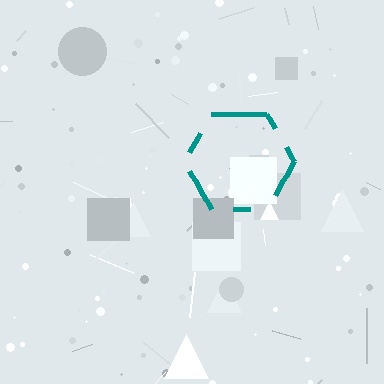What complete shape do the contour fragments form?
The contour fragments form a hexagon.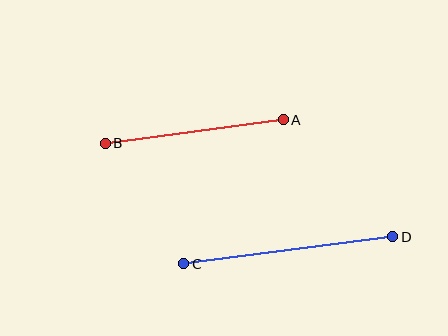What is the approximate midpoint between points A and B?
The midpoint is at approximately (194, 131) pixels.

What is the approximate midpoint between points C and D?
The midpoint is at approximately (288, 250) pixels.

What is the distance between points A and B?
The distance is approximately 179 pixels.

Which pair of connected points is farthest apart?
Points C and D are farthest apart.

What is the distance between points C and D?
The distance is approximately 210 pixels.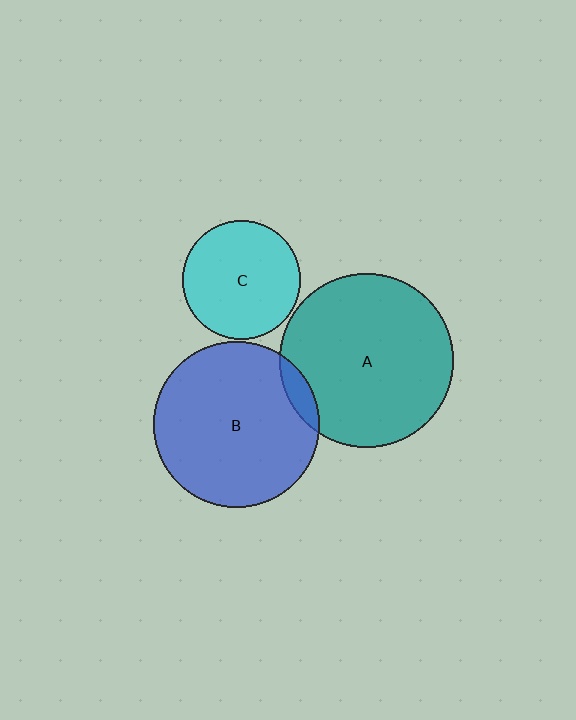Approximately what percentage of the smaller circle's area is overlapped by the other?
Approximately 5%.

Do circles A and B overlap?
Yes.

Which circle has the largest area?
Circle A (teal).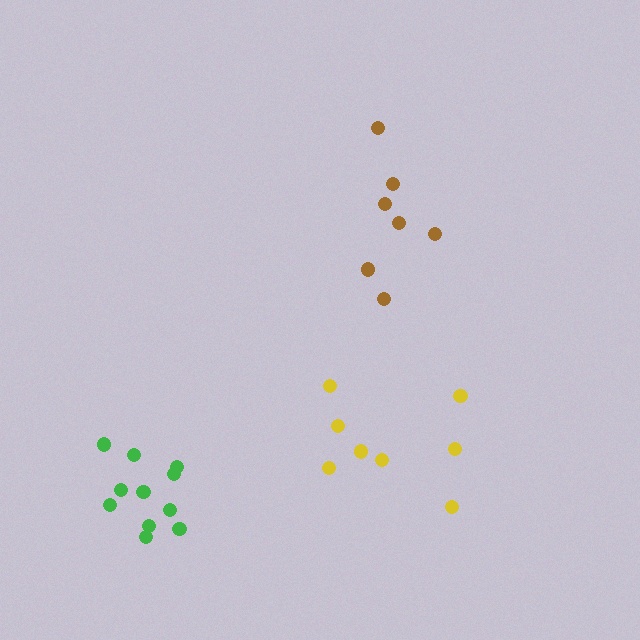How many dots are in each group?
Group 1: 8 dots, Group 2: 7 dots, Group 3: 11 dots (26 total).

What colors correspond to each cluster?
The clusters are colored: yellow, brown, green.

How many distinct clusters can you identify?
There are 3 distinct clusters.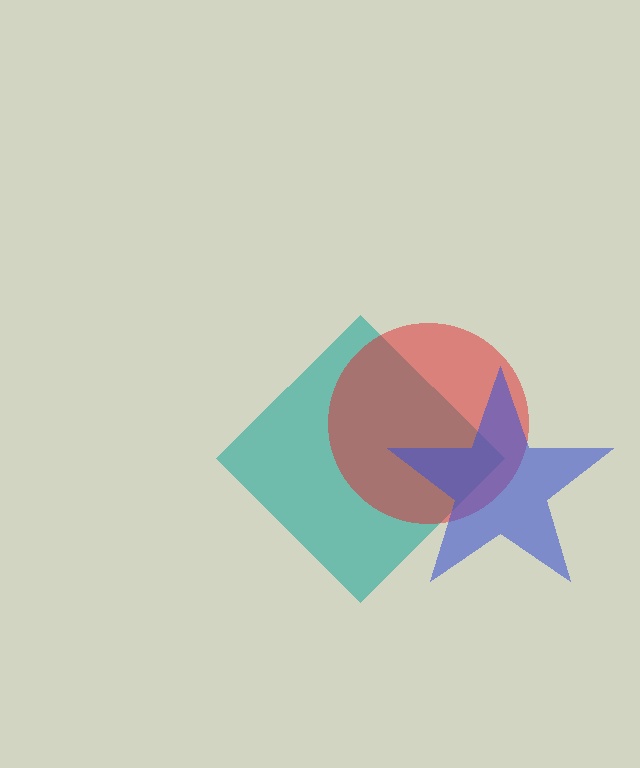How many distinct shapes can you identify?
There are 3 distinct shapes: a teal diamond, a red circle, a blue star.